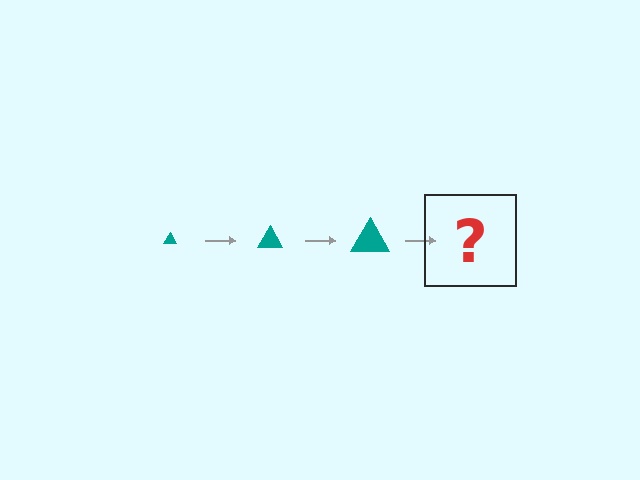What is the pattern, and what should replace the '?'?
The pattern is that the triangle gets progressively larger each step. The '?' should be a teal triangle, larger than the previous one.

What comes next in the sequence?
The next element should be a teal triangle, larger than the previous one.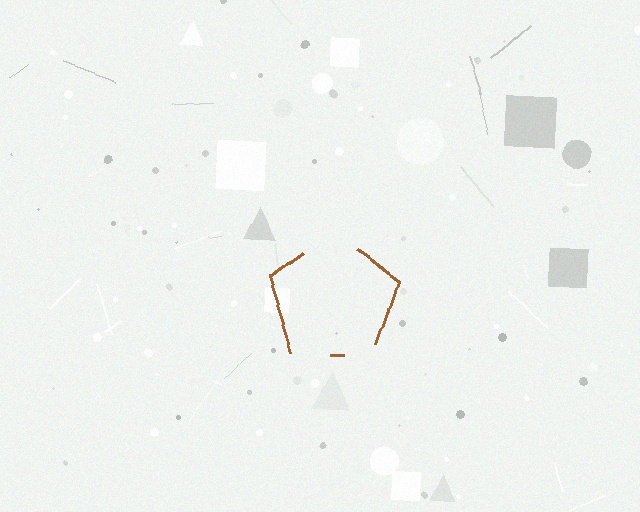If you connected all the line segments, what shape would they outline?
They would outline a pentagon.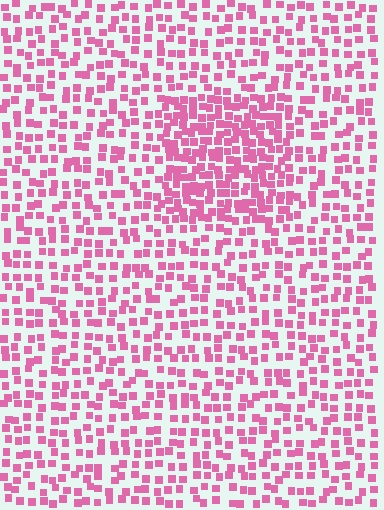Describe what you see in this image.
The image contains small pink elements arranged at two different densities. A rectangle-shaped region is visible where the elements are more densely packed than the surrounding area.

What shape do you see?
I see a rectangle.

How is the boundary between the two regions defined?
The boundary is defined by a change in element density (approximately 1.9x ratio). All elements are the same color, size, and shape.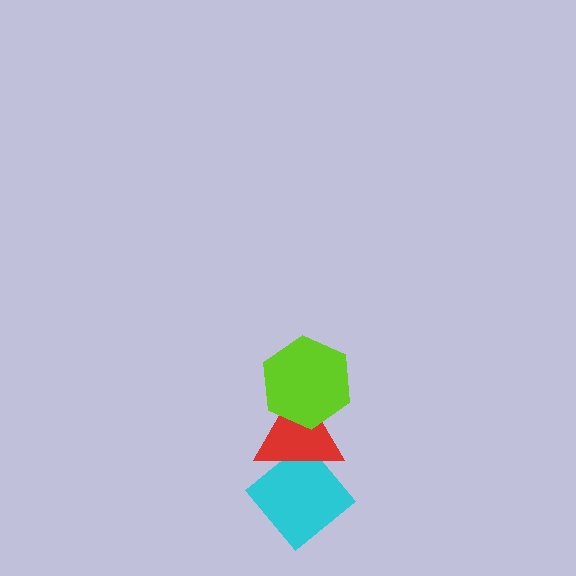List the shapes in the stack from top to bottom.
From top to bottom: the lime hexagon, the red triangle, the cyan diamond.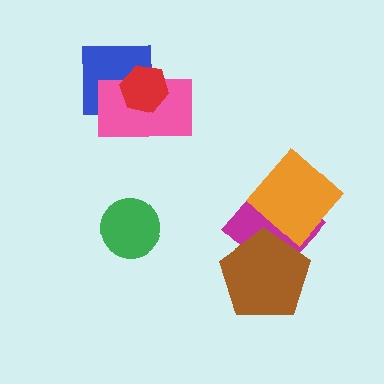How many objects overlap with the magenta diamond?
2 objects overlap with the magenta diamond.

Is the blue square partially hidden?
Yes, it is partially covered by another shape.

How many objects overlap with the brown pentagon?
2 objects overlap with the brown pentagon.